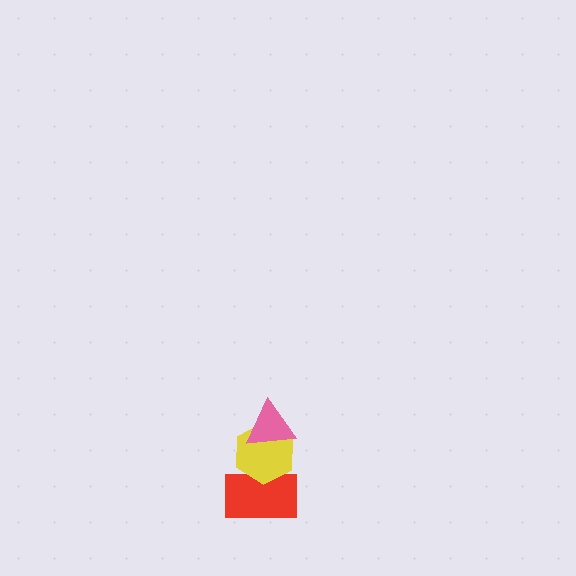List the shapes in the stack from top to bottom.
From top to bottom: the pink triangle, the yellow hexagon, the red rectangle.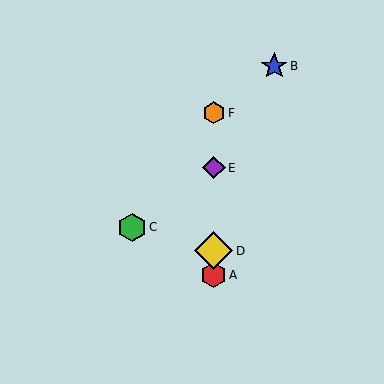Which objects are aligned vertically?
Objects A, D, E, F are aligned vertically.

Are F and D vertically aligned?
Yes, both are at x≈214.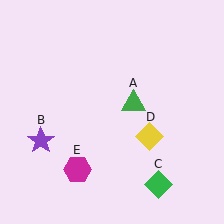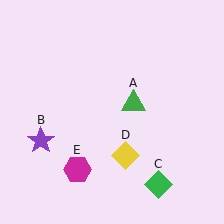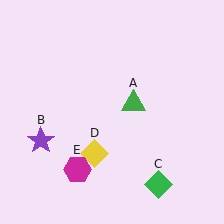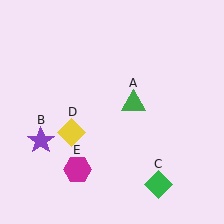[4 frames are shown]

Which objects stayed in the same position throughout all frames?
Green triangle (object A) and purple star (object B) and green diamond (object C) and magenta hexagon (object E) remained stationary.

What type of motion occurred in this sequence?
The yellow diamond (object D) rotated clockwise around the center of the scene.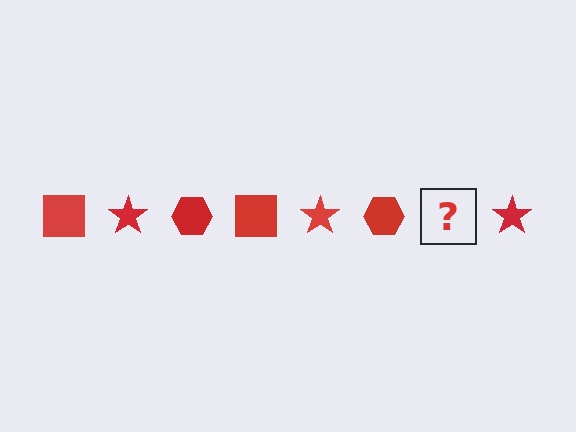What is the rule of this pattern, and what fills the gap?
The rule is that the pattern cycles through square, star, hexagon shapes in red. The gap should be filled with a red square.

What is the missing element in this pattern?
The missing element is a red square.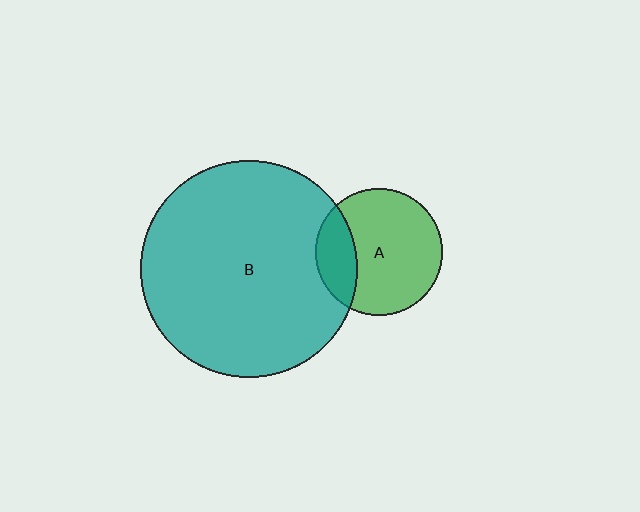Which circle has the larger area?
Circle B (teal).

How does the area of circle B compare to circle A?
Approximately 2.9 times.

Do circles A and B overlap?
Yes.